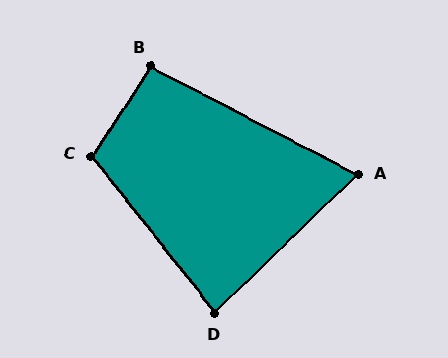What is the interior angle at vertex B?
Approximately 96 degrees (obtuse).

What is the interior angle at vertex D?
Approximately 84 degrees (acute).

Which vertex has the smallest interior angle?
A, at approximately 71 degrees.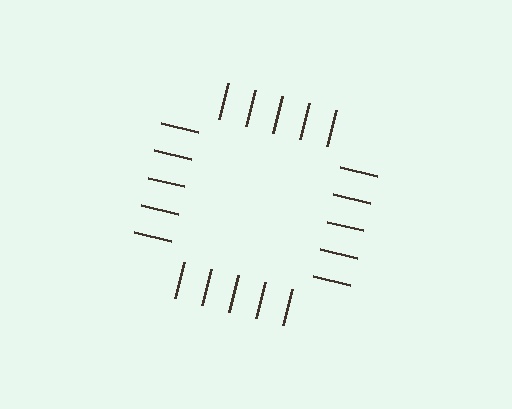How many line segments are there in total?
20 — 5 along each of the 4 edges.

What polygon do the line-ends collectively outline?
An illusory square — the line segments terminate on its edges but no continuous stroke is drawn.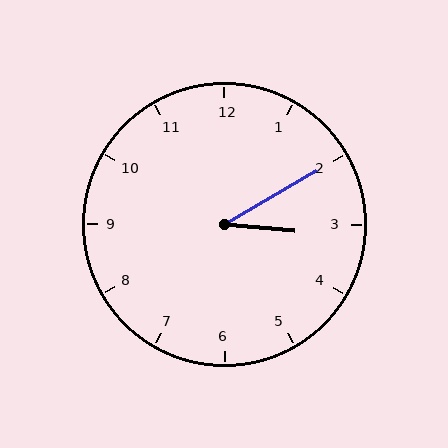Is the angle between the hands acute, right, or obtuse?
It is acute.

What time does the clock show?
3:10.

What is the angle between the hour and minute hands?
Approximately 35 degrees.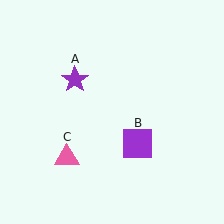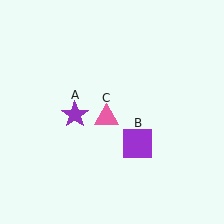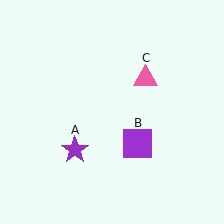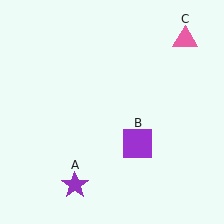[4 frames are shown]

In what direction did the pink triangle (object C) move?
The pink triangle (object C) moved up and to the right.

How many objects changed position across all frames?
2 objects changed position: purple star (object A), pink triangle (object C).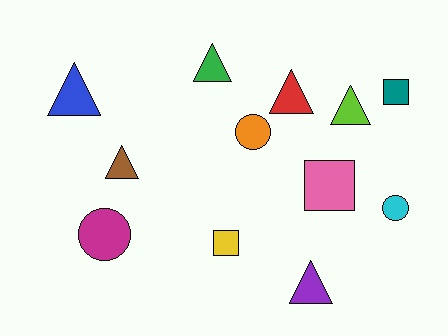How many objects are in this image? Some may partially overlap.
There are 12 objects.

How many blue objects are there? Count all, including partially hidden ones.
There is 1 blue object.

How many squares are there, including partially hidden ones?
There are 3 squares.